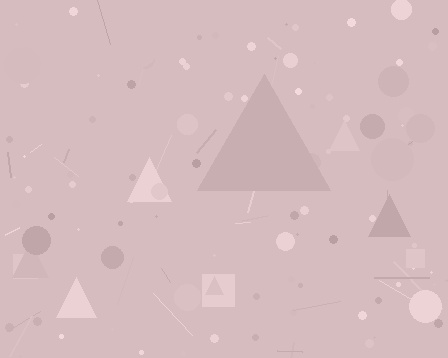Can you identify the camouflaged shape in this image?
The camouflaged shape is a triangle.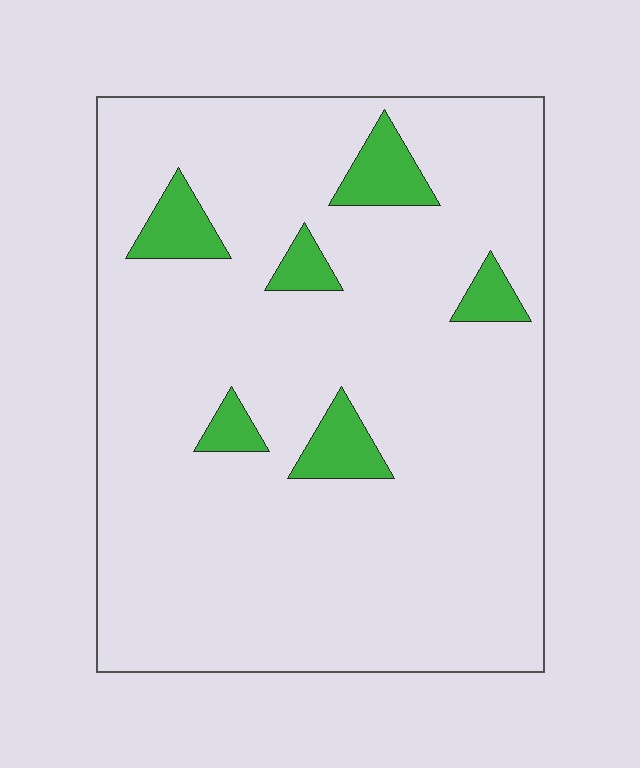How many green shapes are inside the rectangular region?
6.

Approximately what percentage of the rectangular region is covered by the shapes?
Approximately 10%.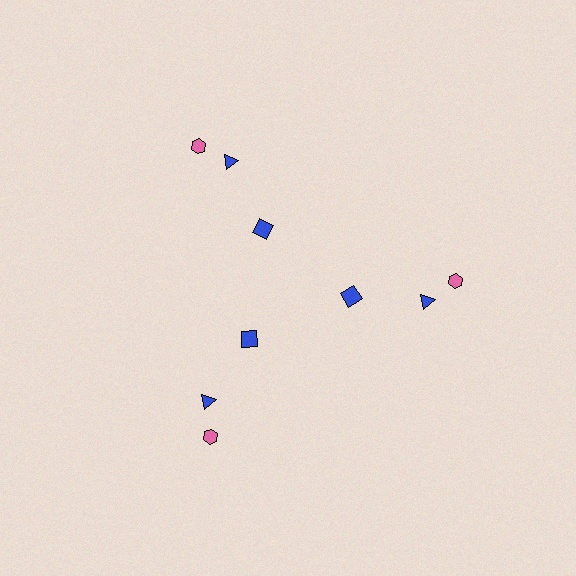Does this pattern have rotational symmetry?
Yes, this pattern has 3-fold rotational symmetry. It looks the same after rotating 120 degrees around the center.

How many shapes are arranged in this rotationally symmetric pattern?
There are 9 shapes, arranged in 3 groups of 3.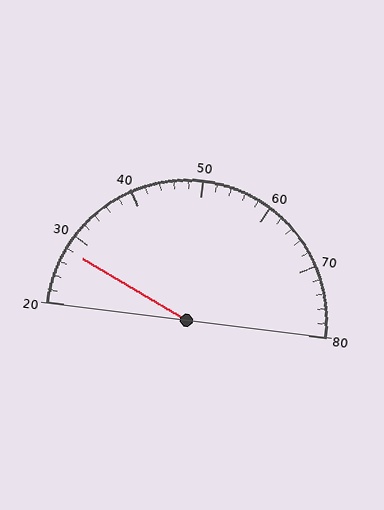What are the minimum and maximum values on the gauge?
The gauge ranges from 20 to 80.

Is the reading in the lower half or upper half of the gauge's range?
The reading is in the lower half of the range (20 to 80).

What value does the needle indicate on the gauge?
The needle indicates approximately 28.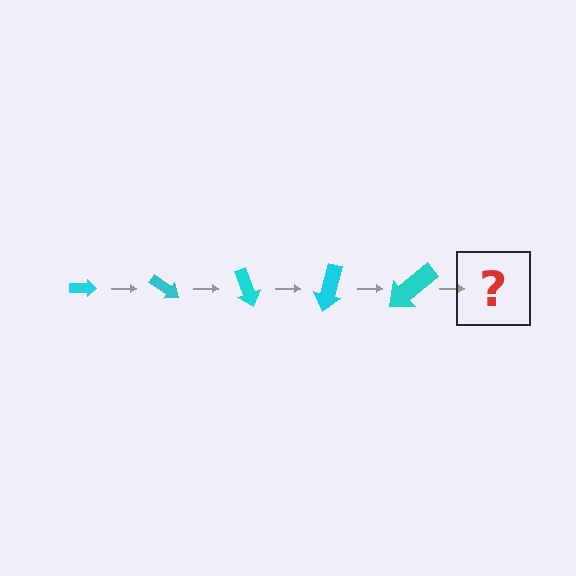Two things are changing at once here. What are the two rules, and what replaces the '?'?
The two rules are that the arrow grows larger each step and it rotates 35 degrees each step. The '?' should be an arrow, larger than the previous one and rotated 175 degrees from the start.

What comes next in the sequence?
The next element should be an arrow, larger than the previous one and rotated 175 degrees from the start.